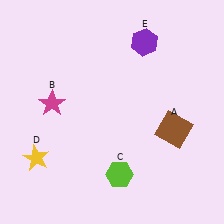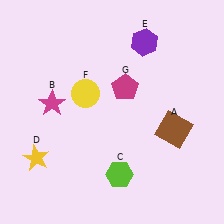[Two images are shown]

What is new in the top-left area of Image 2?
A yellow circle (F) was added in the top-left area of Image 2.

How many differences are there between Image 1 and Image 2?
There are 2 differences between the two images.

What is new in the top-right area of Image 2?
A magenta pentagon (G) was added in the top-right area of Image 2.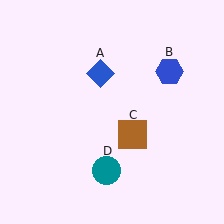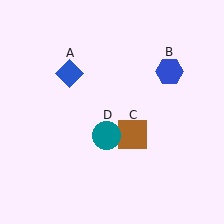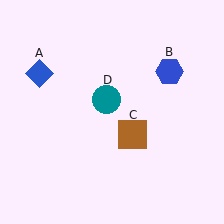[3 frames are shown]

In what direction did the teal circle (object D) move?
The teal circle (object D) moved up.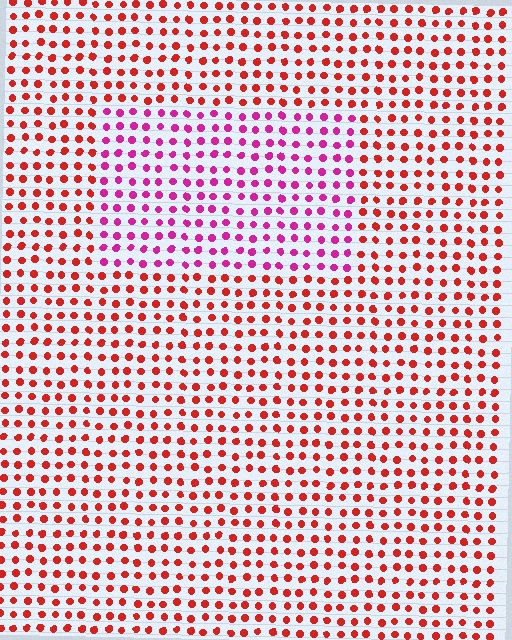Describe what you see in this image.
The image is filled with small red elements in a uniform arrangement. A rectangle-shaped region is visible where the elements are tinted to a slightly different hue, forming a subtle color boundary.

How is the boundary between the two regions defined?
The boundary is defined purely by a slight shift in hue (about 43 degrees). Spacing, size, and orientation are identical on both sides.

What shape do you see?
I see a rectangle.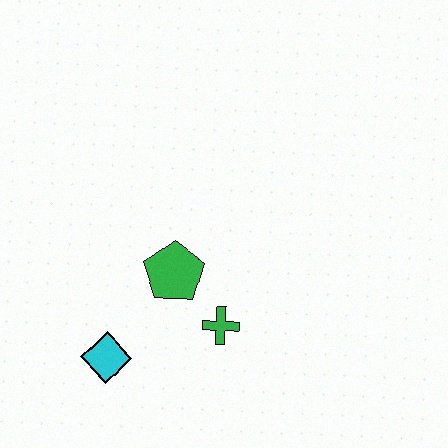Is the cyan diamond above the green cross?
No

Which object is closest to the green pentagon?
The green cross is closest to the green pentagon.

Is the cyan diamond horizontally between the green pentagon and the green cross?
No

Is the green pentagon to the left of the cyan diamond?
No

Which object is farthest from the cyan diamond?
The green cross is farthest from the cyan diamond.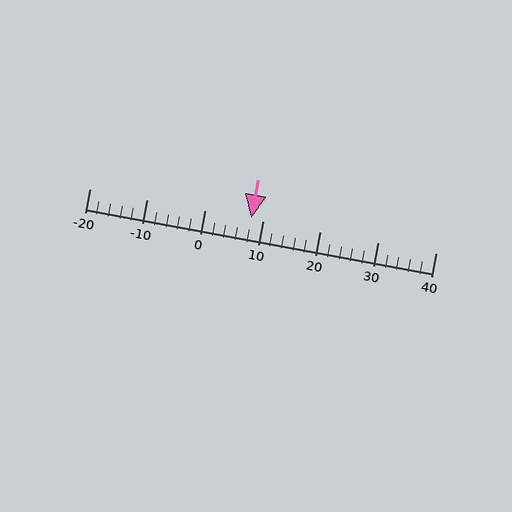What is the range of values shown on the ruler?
The ruler shows values from -20 to 40.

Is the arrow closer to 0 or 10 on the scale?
The arrow is closer to 10.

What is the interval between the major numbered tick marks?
The major tick marks are spaced 10 units apart.